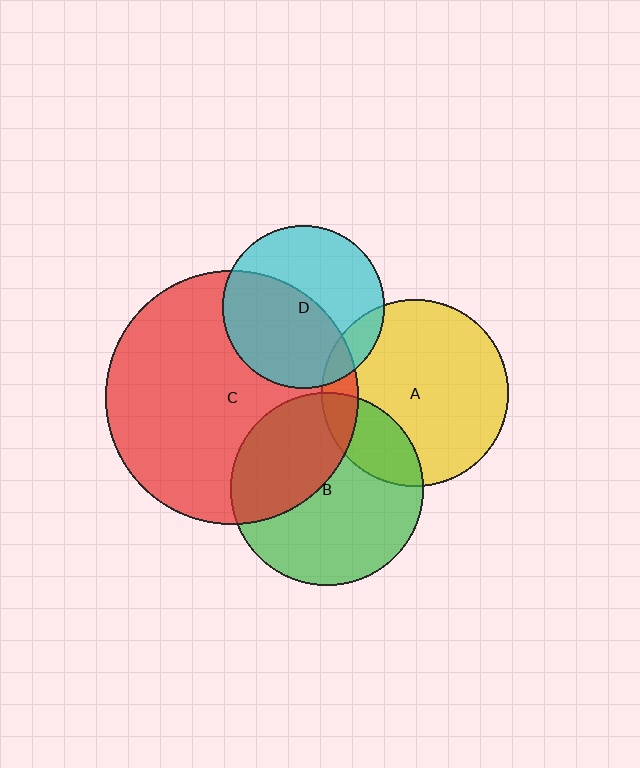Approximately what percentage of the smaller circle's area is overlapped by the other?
Approximately 10%.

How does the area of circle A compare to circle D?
Approximately 1.3 times.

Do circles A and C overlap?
Yes.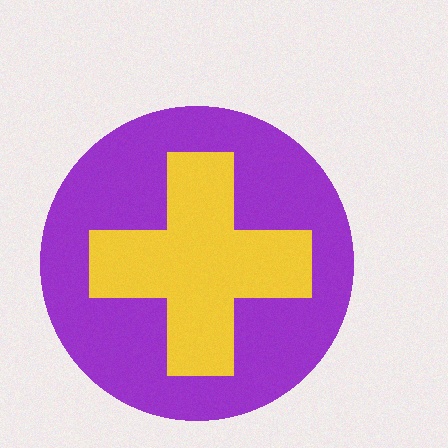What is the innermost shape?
The yellow cross.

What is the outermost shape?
The purple circle.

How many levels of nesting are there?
2.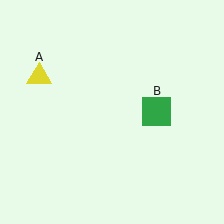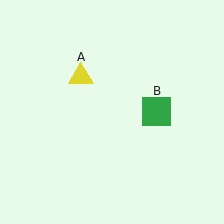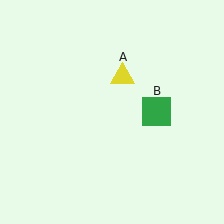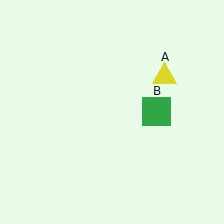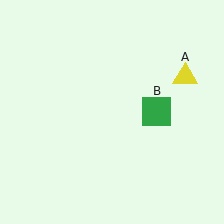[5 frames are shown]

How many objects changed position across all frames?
1 object changed position: yellow triangle (object A).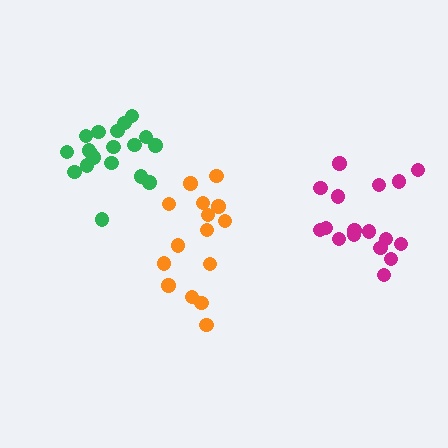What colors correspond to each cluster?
The clusters are colored: orange, magenta, green.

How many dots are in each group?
Group 1: 15 dots, Group 2: 18 dots, Group 3: 19 dots (52 total).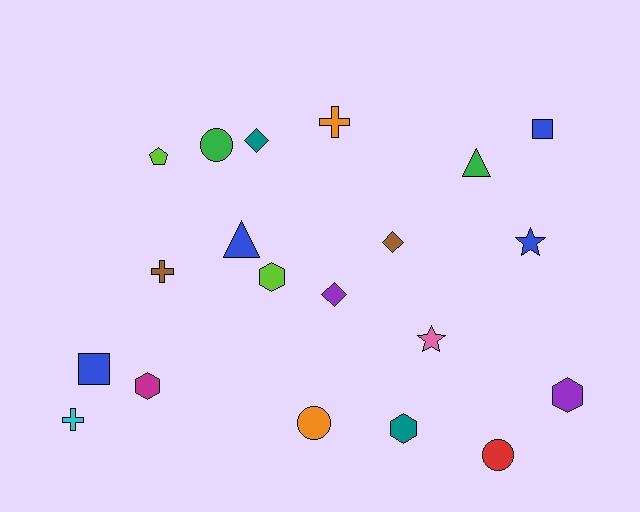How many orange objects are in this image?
There are 2 orange objects.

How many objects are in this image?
There are 20 objects.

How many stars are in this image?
There are 2 stars.